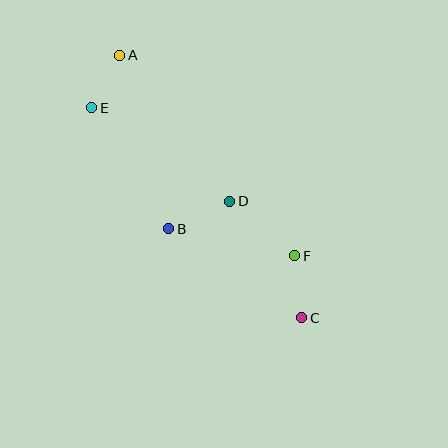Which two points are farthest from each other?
Points A and C are farthest from each other.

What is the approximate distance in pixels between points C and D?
The distance between C and D is approximately 137 pixels.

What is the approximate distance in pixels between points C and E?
The distance between C and E is approximately 297 pixels.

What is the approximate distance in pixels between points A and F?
The distance between A and F is approximately 266 pixels.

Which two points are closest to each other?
Points A and E are closest to each other.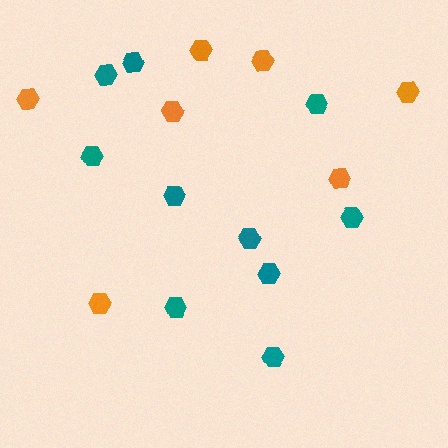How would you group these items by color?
There are 2 groups: one group of orange hexagons (7) and one group of teal hexagons (10).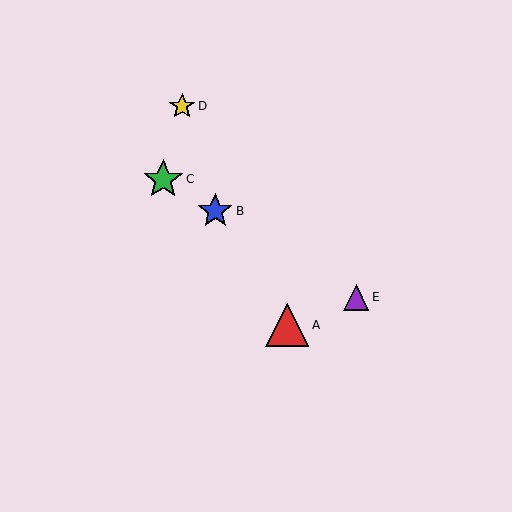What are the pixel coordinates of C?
Object C is at (163, 179).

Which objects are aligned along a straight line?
Objects B, C, E are aligned along a straight line.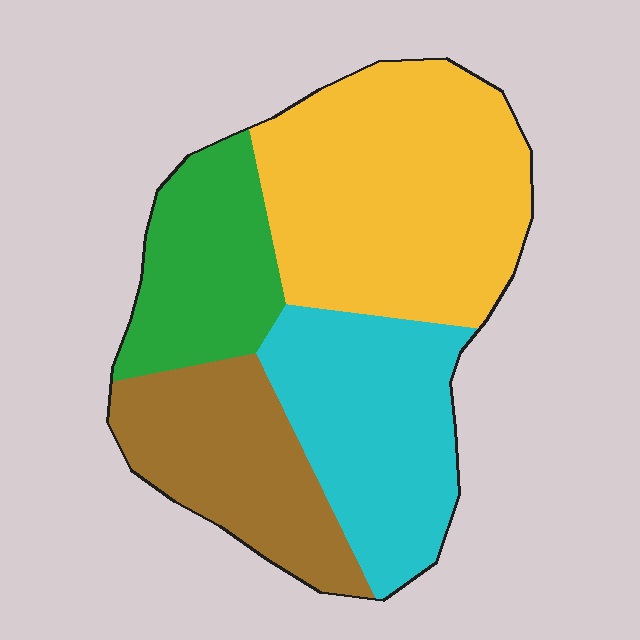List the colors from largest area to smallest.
From largest to smallest: yellow, cyan, brown, green.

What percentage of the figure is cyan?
Cyan covers 25% of the figure.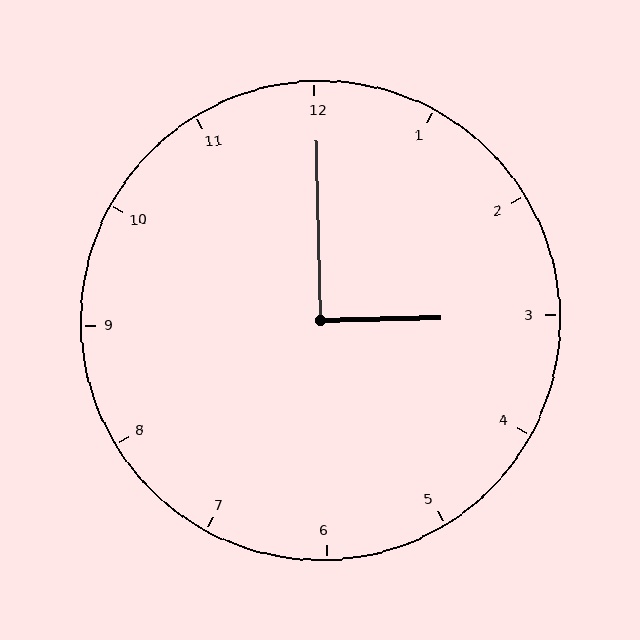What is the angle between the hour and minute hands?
Approximately 90 degrees.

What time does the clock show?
3:00.